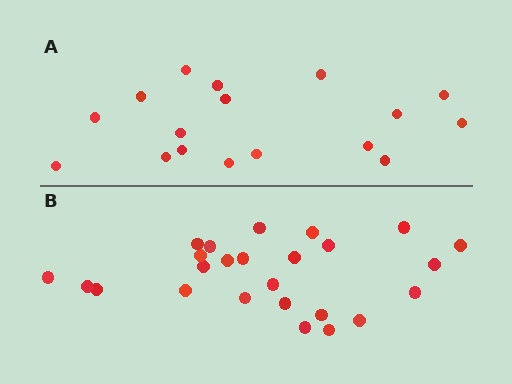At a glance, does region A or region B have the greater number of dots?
Region B (the bottom region) has more dots.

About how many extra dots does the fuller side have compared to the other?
Region B has roughly 8 or so more dots than region A.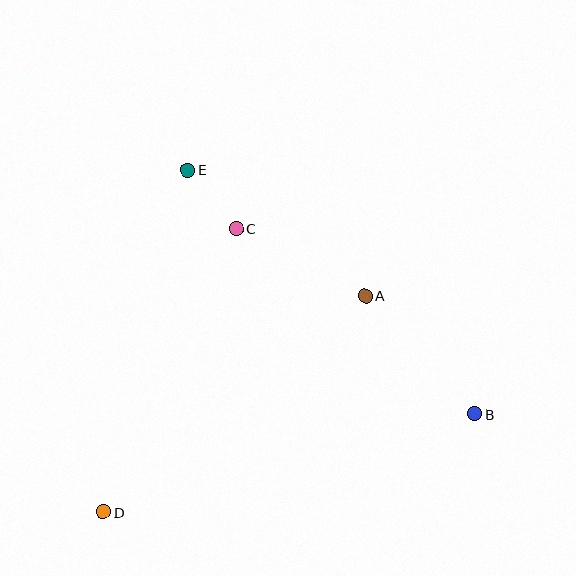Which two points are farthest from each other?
Points B and D are farthest from each other.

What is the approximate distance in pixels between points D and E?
The distance between D and E is approximately 352 pixels.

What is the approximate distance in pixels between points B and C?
The distance between B and C is approximately 302 pixels.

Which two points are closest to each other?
Points C and E are closest to each other.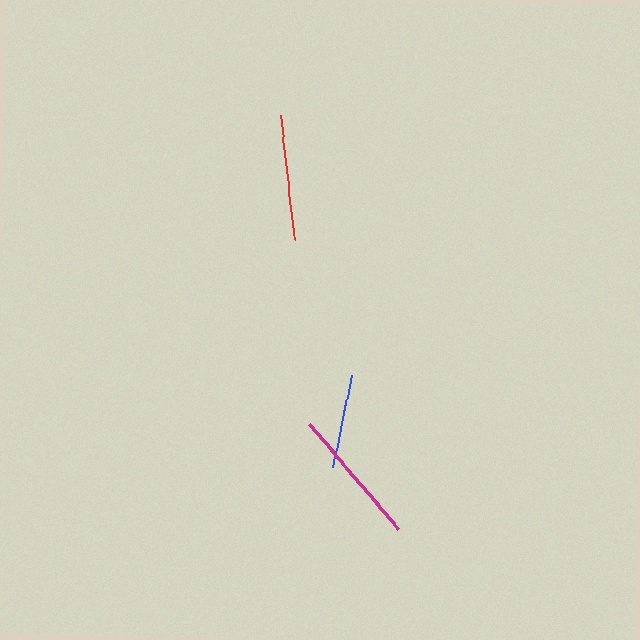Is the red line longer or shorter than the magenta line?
The magenta line is longer than the red line.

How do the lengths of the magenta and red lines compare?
The magenta and red lines are approximately the same length.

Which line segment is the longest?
The magenta line is the longest at approximately 137 pixels.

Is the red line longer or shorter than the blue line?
The red line is longer than the blue line.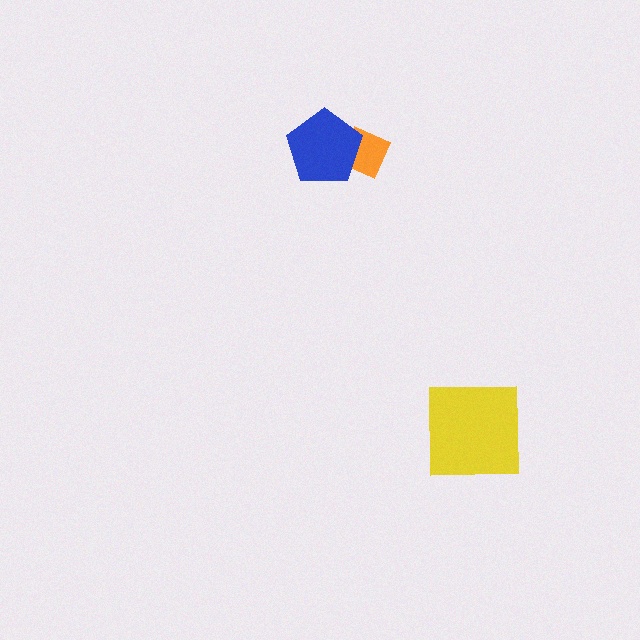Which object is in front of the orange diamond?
The blue pentagon is in front of the orange diamond.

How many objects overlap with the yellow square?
0 objects overlap with the yellow square.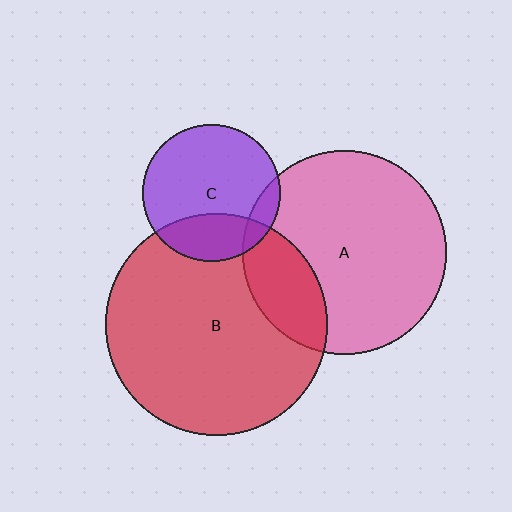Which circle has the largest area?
Circle B (red).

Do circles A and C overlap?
Yes.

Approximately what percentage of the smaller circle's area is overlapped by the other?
Approximately 10%.